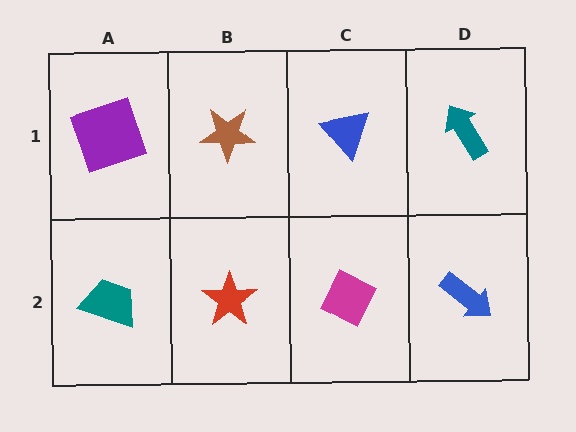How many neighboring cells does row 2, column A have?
2.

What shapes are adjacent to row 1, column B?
A red star (row 2, column B), a purple square (row 1, column A), a blue triangle (row 1, column C).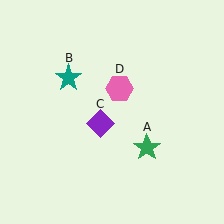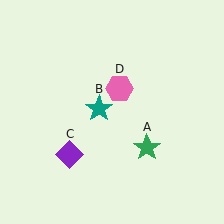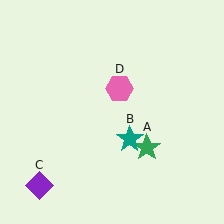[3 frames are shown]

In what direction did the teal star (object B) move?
The teal star (object B) moved down and to the right.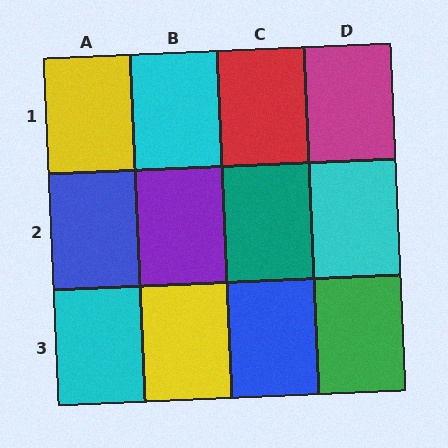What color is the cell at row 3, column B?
Yellow.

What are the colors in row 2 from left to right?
Blue, purple, teal, cyan.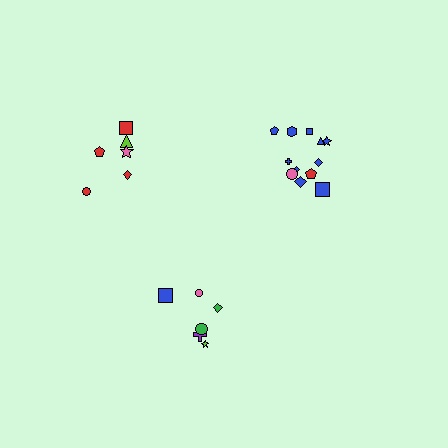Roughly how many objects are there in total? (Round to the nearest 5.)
Roughly 25 objects in total.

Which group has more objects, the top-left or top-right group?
The top-right group.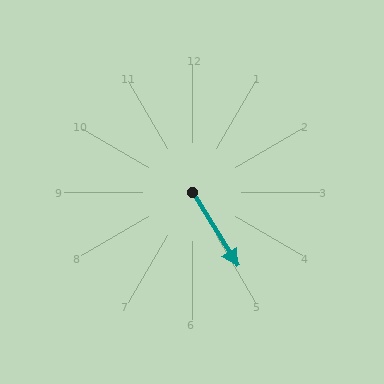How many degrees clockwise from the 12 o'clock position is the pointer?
Approximately 148 degrees.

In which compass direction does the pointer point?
Southeast.